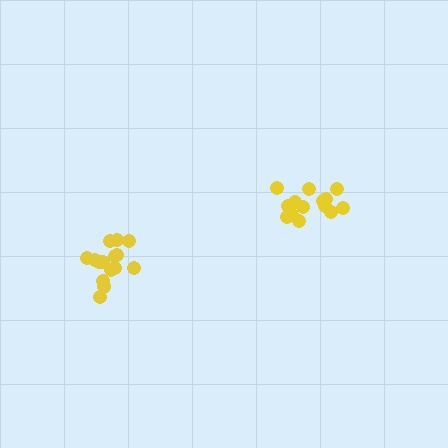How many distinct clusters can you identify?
There are 2 distinct clusters.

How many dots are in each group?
Group 1: 14 dots, Group 2: 15 dots (29 total).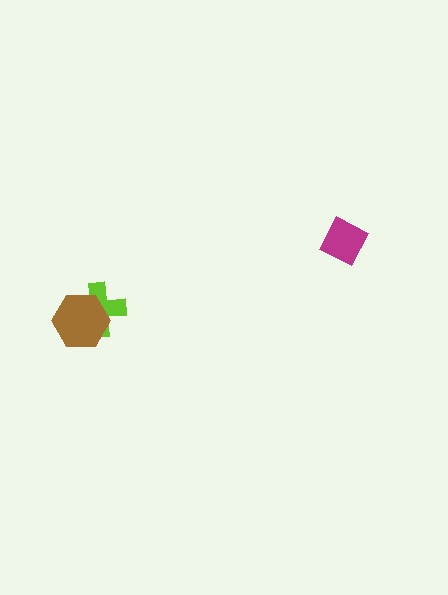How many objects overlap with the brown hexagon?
1 object overlaps with the brown hexagon.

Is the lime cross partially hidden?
Yes, it is partially covered by another shape.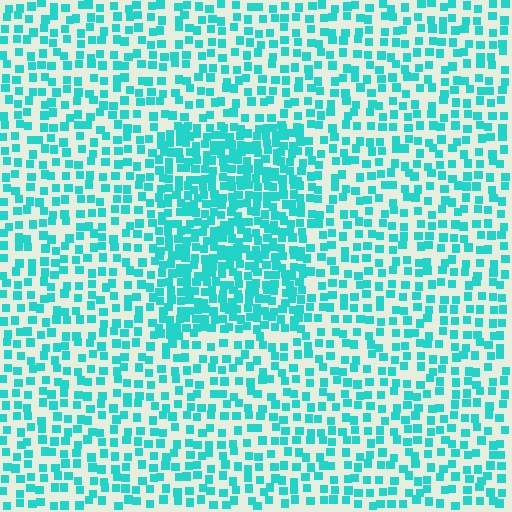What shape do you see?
I see a rectangle.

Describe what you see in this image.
The image contains small cyan elements arranged at two different densities. A rectangle-shaped region is visible where the elements are more densely packed than the surrounding area.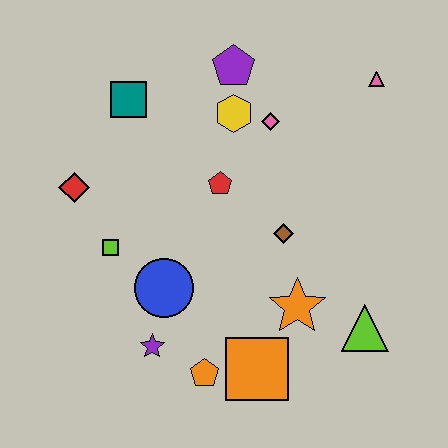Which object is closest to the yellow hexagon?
The pink diamond is closest to the yellow hexagon.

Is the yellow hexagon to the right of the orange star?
No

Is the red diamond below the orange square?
No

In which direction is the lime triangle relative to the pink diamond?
The lime triangle is below the pink diamond.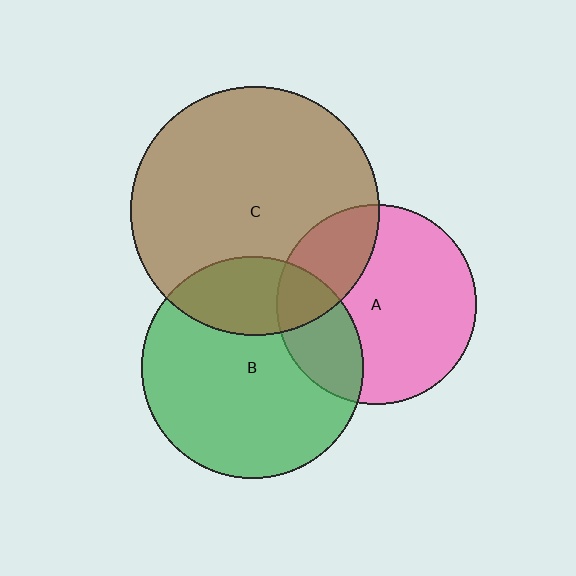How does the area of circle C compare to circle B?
Approximately 1.3 times.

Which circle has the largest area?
Circle C (brown).